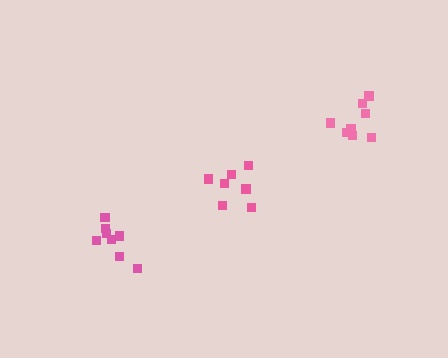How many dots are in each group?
Group 1: 7 dots, Group 2: 8 dots, Group 3: 8 dots (23 total).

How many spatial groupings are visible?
There are 3 spatial groupings.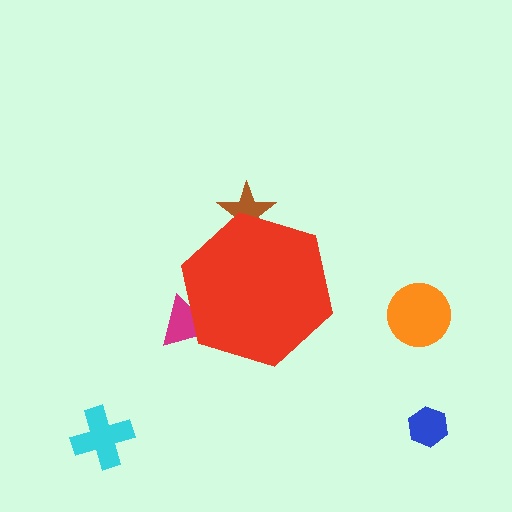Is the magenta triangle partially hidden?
Yes, the magenta triangle is partially hidden behind the red hexagon.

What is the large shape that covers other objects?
A red hexagon.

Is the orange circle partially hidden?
No, the orange circle is fully visible.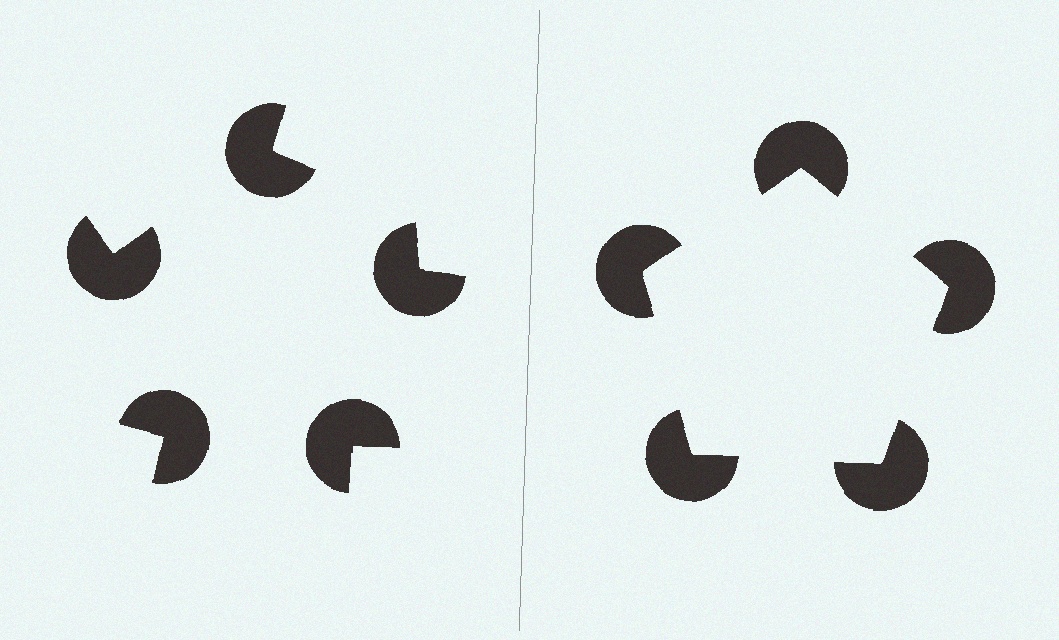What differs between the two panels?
The pac-man discs are positioned identically on both sides; only the wedge orientations differ. On the right they align to a pentagon; on the left they are misaligned.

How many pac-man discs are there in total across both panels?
10 — 5 on each side.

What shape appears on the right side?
An illusory pentagon.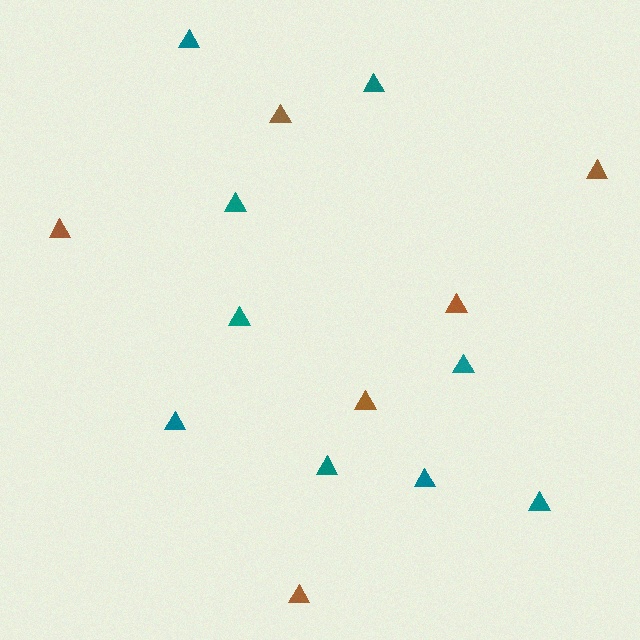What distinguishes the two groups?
There are 2 groups: one group of teal triangles (9) and one group of brown triangles (6).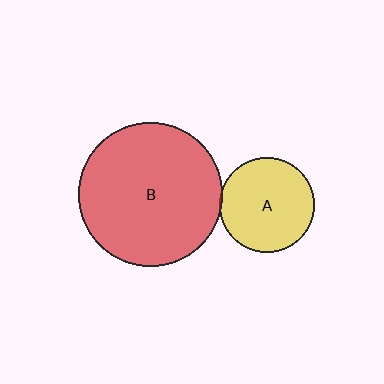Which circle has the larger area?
Circle B (red).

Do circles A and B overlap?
Yes.